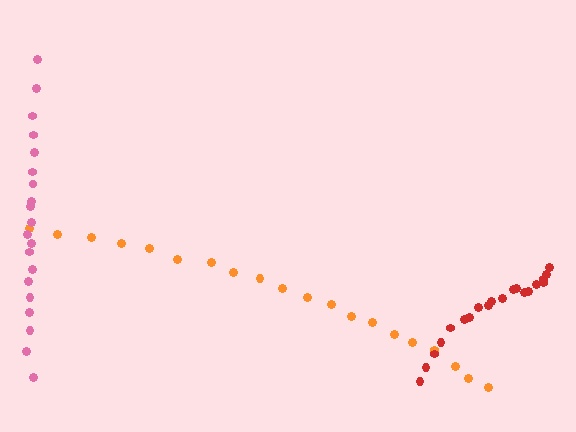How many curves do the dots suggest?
There are 3 distinct paths.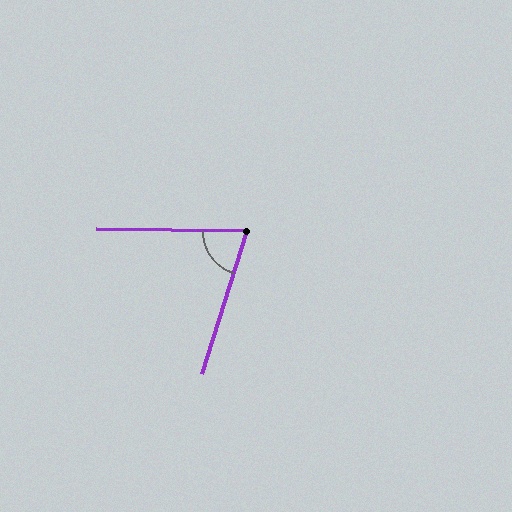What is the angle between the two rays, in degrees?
Approximately 73 degrees.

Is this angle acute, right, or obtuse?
It is acute.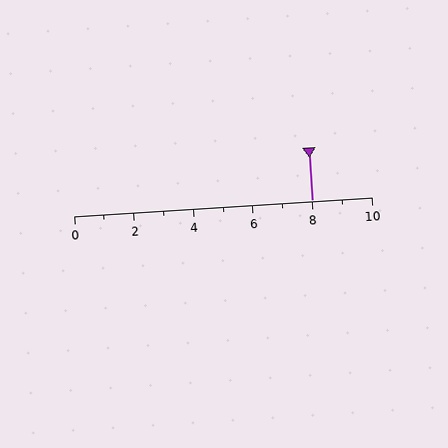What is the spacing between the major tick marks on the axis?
The major ticks are spaced 2 apart.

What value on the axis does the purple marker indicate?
The marker indicates approximately 8.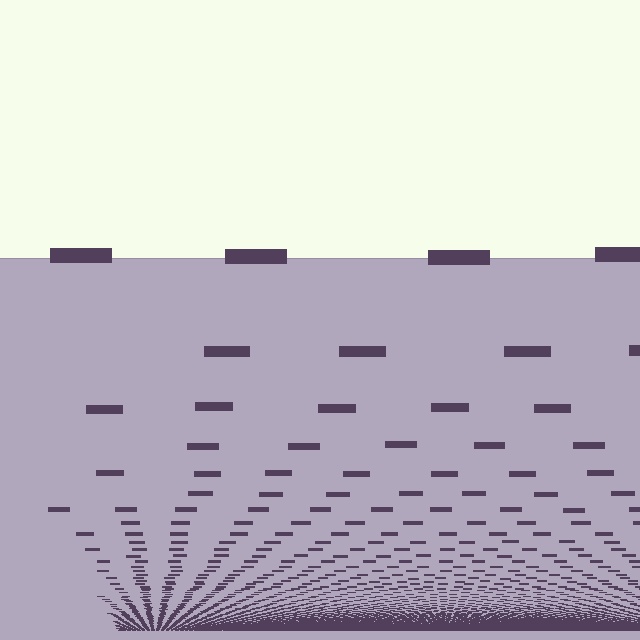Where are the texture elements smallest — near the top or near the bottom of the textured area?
Near the bottom.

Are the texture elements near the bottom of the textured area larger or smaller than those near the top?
Smaller. The gradient is inverted — elements near the bottom are smaller and denser.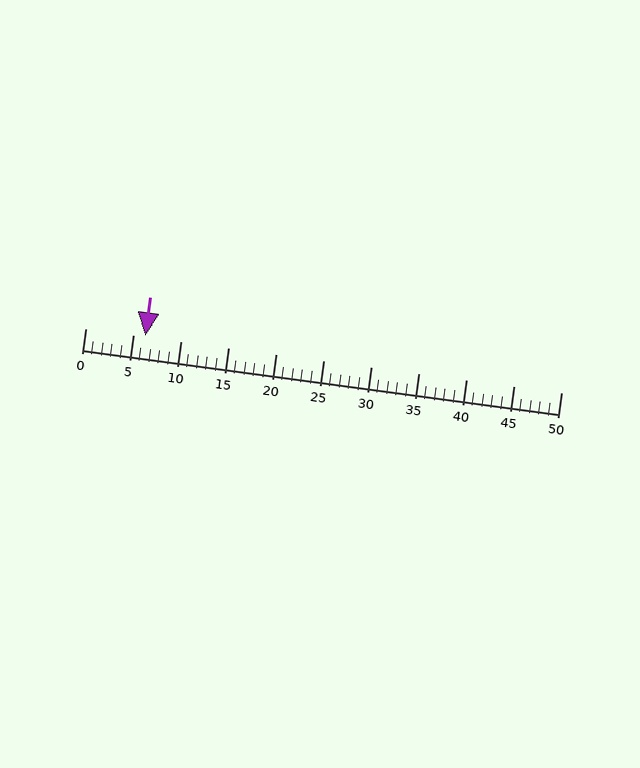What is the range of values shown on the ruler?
The ruler shows values from 0 to 50.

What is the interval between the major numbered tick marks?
The major tick marks are spaced 5 units apart.